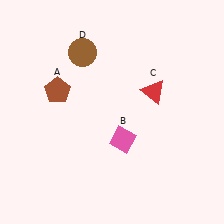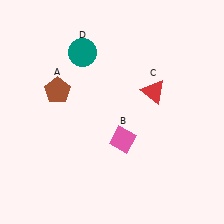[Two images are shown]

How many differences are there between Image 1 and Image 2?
There is 1 difference between the two images.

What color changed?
The circle (D) changed from brown in Image 1 to teal in Image 2.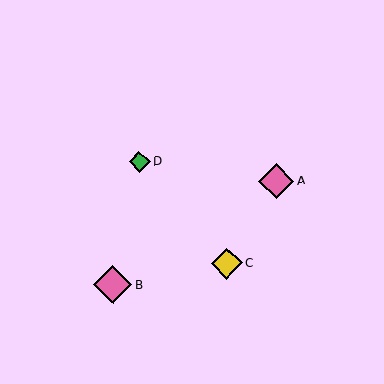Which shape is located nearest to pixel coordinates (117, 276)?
The pink diamond (labeled B) at (113, 285) is nearest to that location.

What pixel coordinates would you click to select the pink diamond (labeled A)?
Click at (276, 181) to select the pink diamond A.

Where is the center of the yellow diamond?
The center of the yellow diamond is at (227, 263).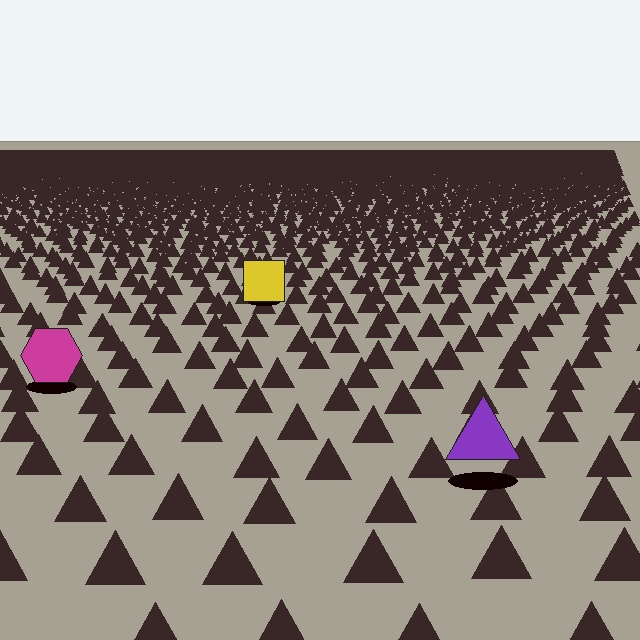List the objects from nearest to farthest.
From nearest to farthest: the purple triangle, the magenta hexagon, the yellow square.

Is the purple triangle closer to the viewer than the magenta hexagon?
Yes. The purple triangle is closer — you can tell from the texture gradient: the ground texture is coarser near it.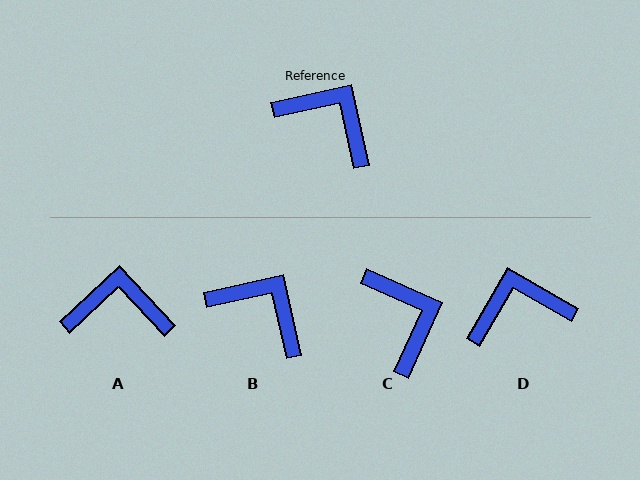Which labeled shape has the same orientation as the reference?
B.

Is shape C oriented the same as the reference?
No, it is off by about 37 degrees.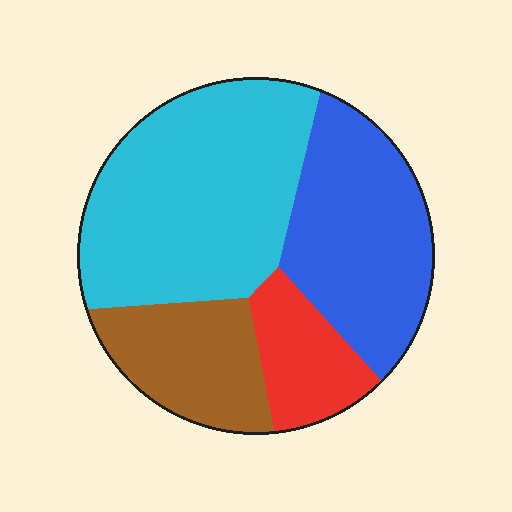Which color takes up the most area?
Cyan, at roughly 40%.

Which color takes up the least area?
Red, at roughly 10%.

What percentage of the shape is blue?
Blue covers roughly 30% of the shape.